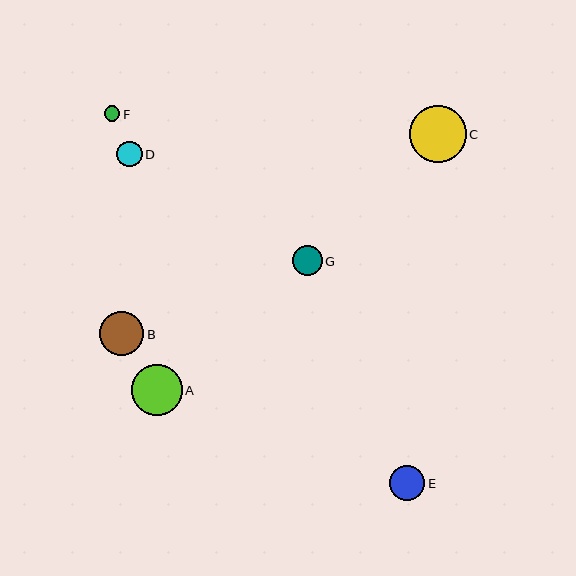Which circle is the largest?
Circle C is the largest with a size of approximately 57 pixels.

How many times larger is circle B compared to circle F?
Circle B is approximately 2.8 times the size of circle F.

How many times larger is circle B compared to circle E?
Circle B is approximately 1.2 times the size of circle E.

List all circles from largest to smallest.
From largest to smallest: C, A, B, E, G, D, F.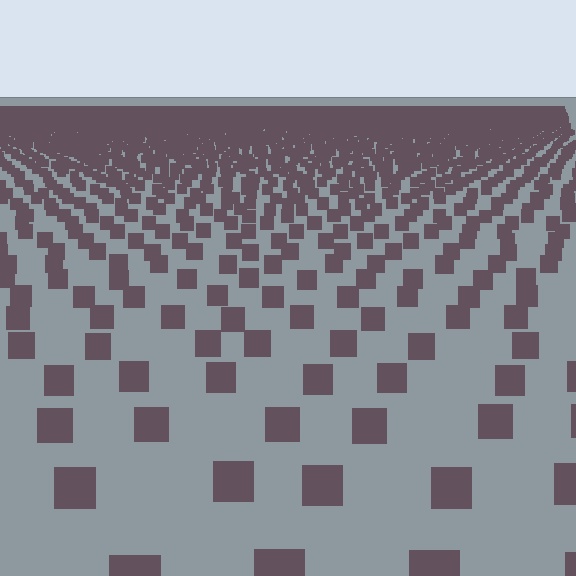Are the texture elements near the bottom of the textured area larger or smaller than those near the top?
Larger. Near the bottom, elements are closer to the viewer and appear at a bigger on-screen size.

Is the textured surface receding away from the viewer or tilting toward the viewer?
The surface is receding away from the viewer. Texture elements get smaller and denser toward the top.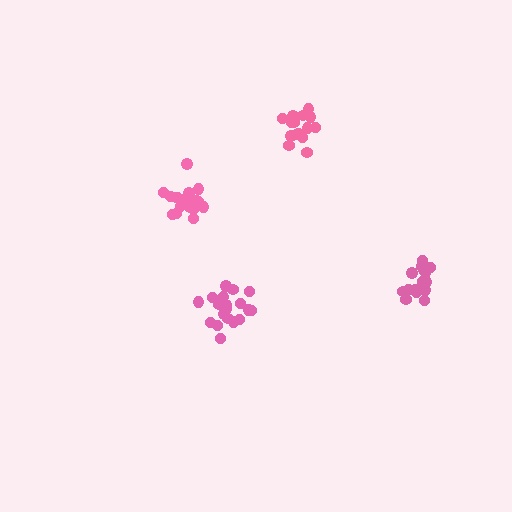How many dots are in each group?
Group 1: 16 dots, Group 2: 21 dots, Group 3: 21 dots, Group 4: 16 dots (74 total).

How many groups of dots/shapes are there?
There are 4 groups.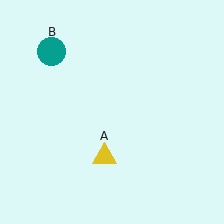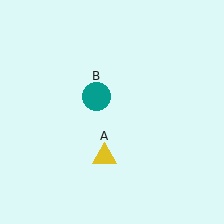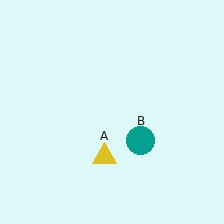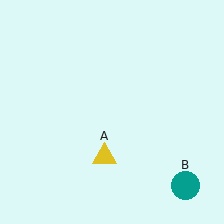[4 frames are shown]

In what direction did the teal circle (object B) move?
The teal circle (object B) moved down and to the right.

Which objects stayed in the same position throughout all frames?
Yellow triangle (object A) remained stationary.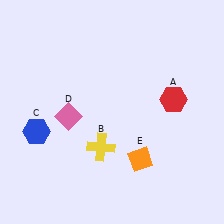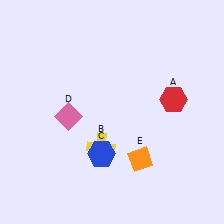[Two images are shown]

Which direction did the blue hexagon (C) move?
The blue hexagon (C) moved right.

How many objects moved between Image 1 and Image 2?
1 object moved between the two images.